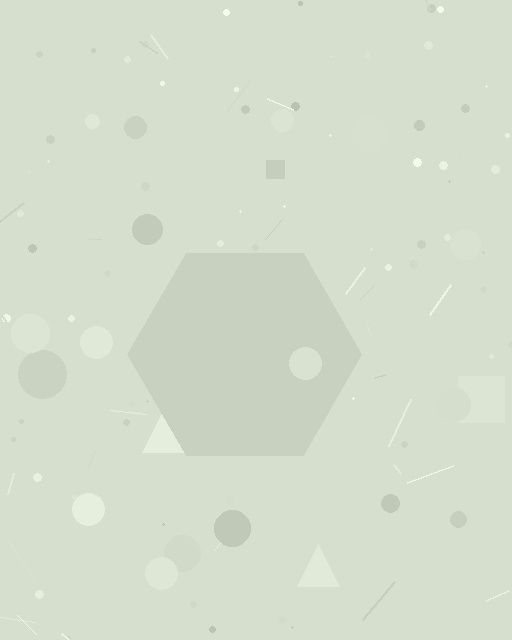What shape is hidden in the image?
A hexagon is hidden in the image.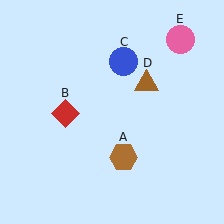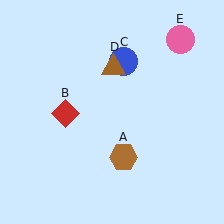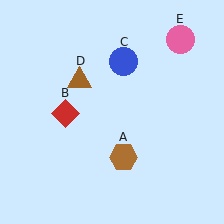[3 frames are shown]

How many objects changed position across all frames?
1 object changed position: brown triangle (object D).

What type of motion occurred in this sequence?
The brown triangle (object D) rotated counterclockwise around the center of the scene.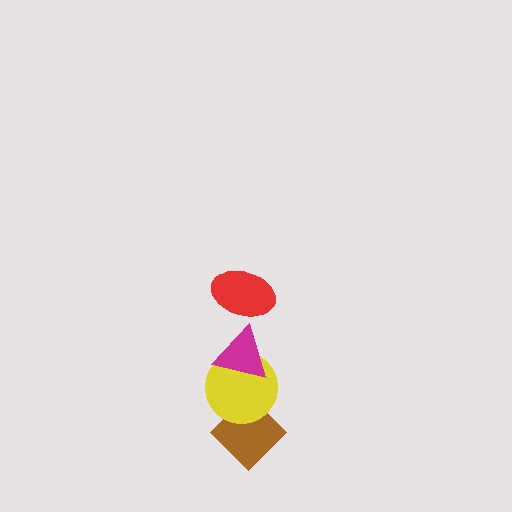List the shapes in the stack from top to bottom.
From top to bottom: the red ellipse, the magenta triangle, the yellow circle, the brown diamond.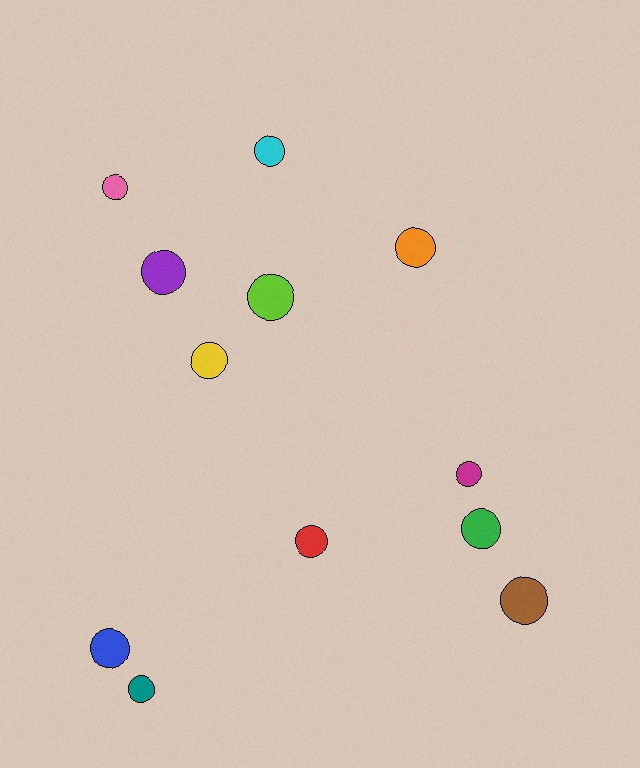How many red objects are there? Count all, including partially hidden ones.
There is 1 red object.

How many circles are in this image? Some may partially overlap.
There are 12 circles.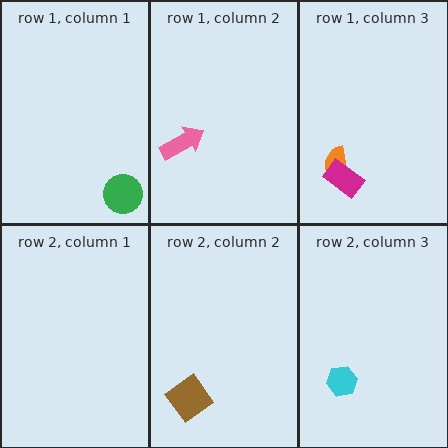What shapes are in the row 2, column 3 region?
The cyan hexagon.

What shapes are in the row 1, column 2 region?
The pink arrow.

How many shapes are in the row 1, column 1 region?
1.